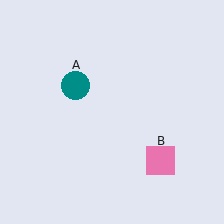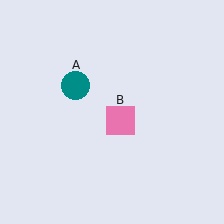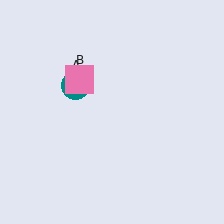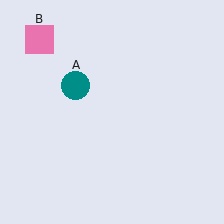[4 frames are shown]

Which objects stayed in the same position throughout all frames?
Teal circle (object A) remained stationary.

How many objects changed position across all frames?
1 object changed position: pink square (object B).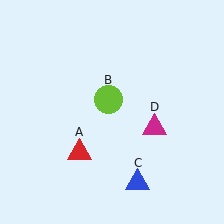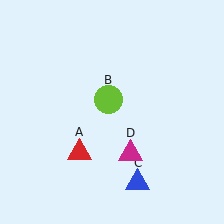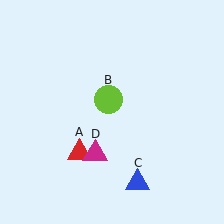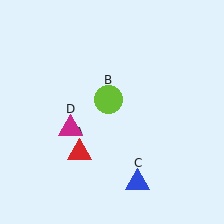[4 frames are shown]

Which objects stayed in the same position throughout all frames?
Red triangle (object A) and lime circle (object B) and blue triangle (object C) remained stationary.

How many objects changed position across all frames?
1 object changed position: magenta triangle (object D).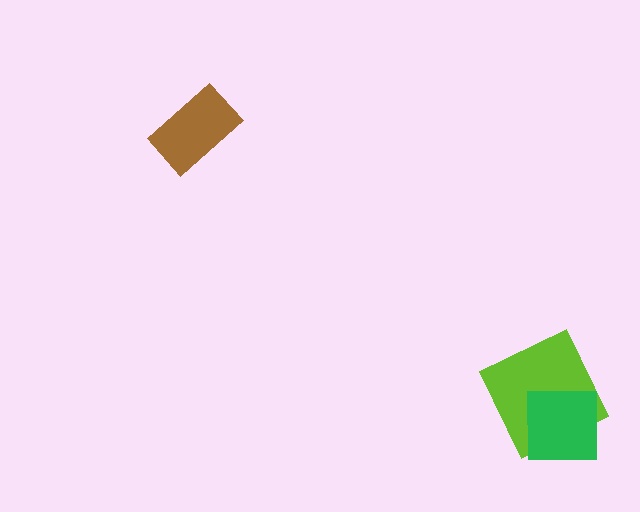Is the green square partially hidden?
No, no other shape covers it.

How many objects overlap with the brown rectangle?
0 objects overlap with the brown rectangle.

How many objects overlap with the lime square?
1 object overlaps with the lime square.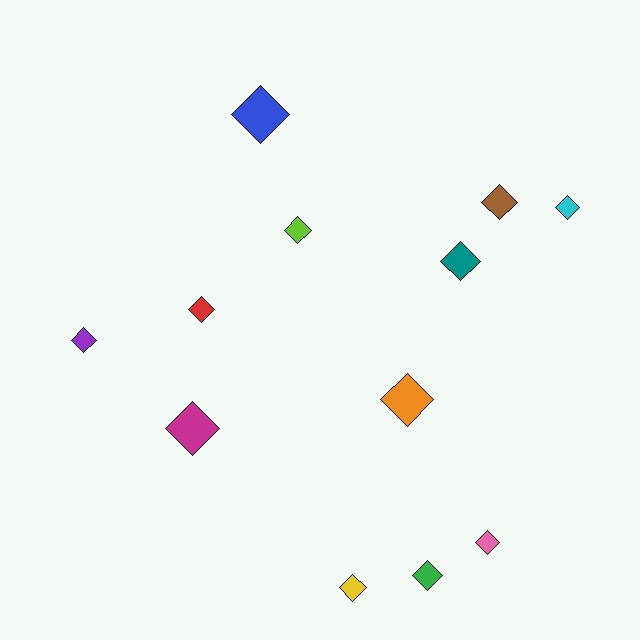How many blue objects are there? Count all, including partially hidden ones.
There is 1 blue object.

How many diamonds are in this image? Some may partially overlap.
There are 12 diamonds.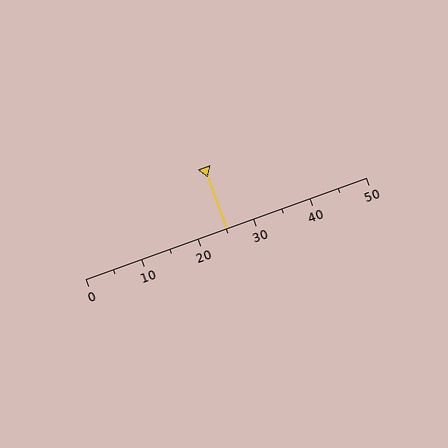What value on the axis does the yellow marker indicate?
The marker indicates approximately 25.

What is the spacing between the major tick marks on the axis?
The major ticks are spaced 10 apart.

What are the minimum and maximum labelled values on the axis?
The axis runs from 0 to 50.